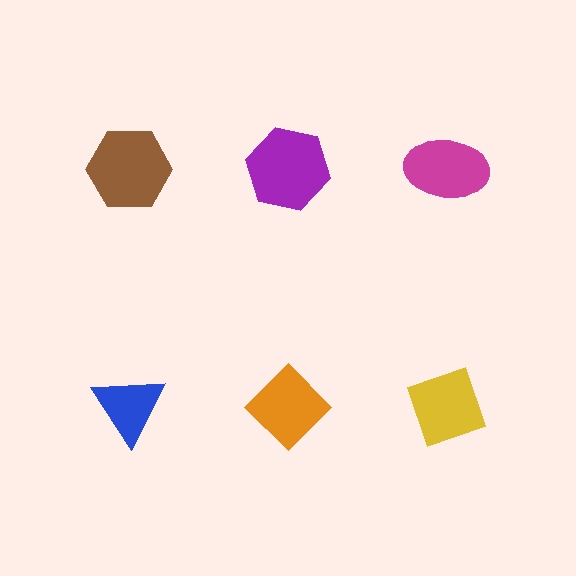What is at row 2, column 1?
A blue triangle.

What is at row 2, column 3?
A yellow diamond.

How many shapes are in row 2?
3 shapes.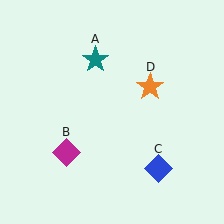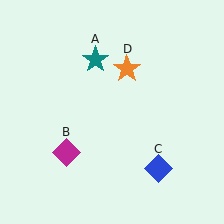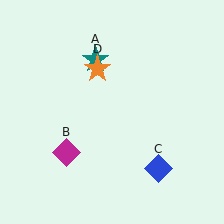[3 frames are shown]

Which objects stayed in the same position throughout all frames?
Teal star (object A) and magenta diamond (object B) and blue diamond (object C) remained stationary.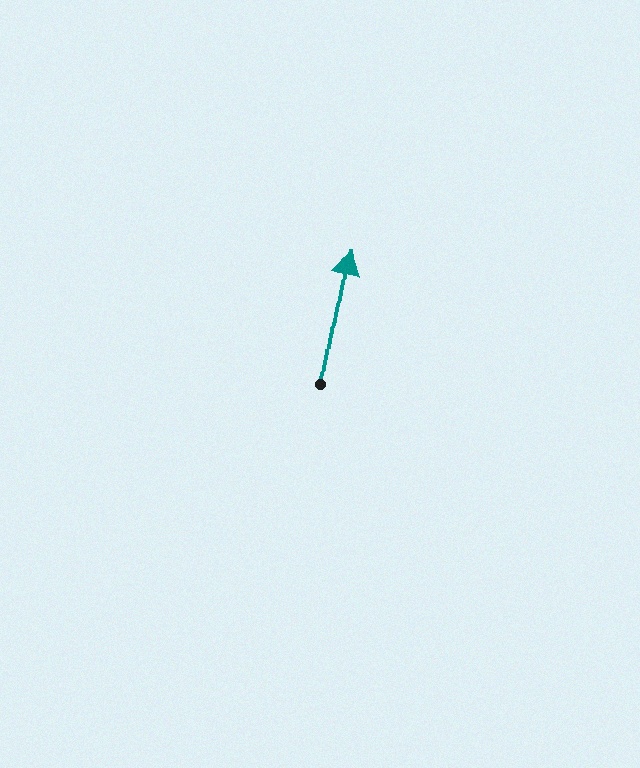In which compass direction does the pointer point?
North.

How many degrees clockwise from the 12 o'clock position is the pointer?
Approximately 10 degrees.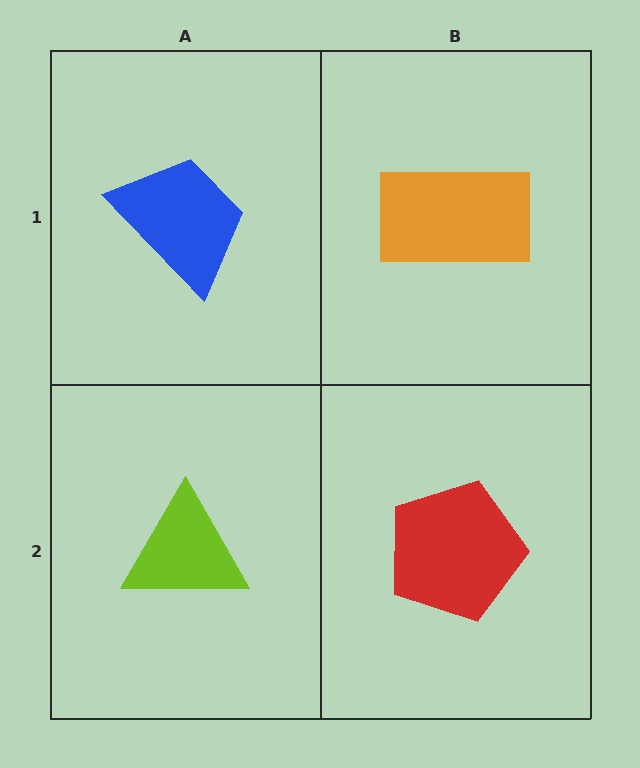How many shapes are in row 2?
2 shapes.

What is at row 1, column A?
A blue trapezoid.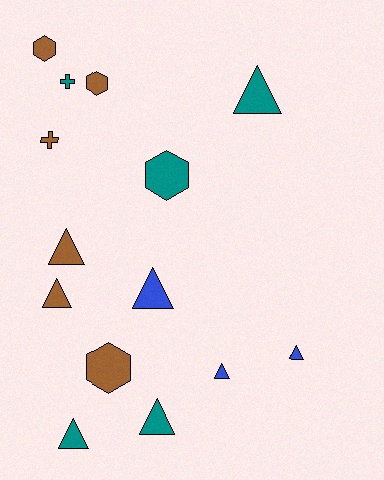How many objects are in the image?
There are 14 objects.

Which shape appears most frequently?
Triangle, with 8 objects.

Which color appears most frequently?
Brown, with 6 objects.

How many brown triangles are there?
There are 2 brown triangles.